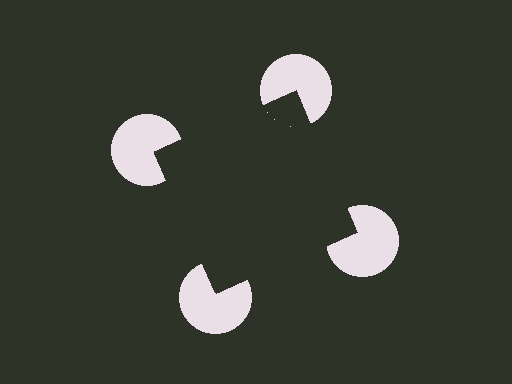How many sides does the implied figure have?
4 sides.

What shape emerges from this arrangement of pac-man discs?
An illusory square — its edges are inferred from the aligned wedge cuts in the pac-man discs, not physically drawn.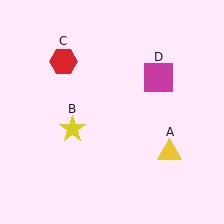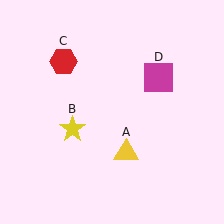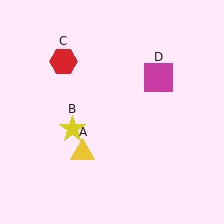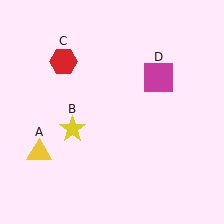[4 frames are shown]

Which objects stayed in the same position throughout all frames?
Yellow star (object B) and red hexagon (object C) and magenta square (object D) remained stationary.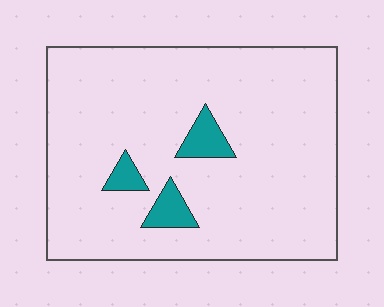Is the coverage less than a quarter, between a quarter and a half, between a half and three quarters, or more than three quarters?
Less than a quarter.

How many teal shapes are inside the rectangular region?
3.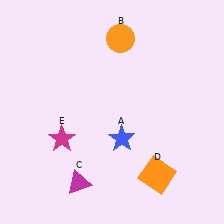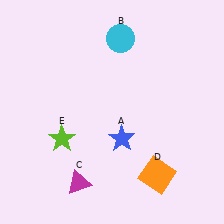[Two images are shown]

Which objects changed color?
B changed from orange to cyan. E changed from magenta to lime.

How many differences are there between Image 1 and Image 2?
There are 2 differences between the two images.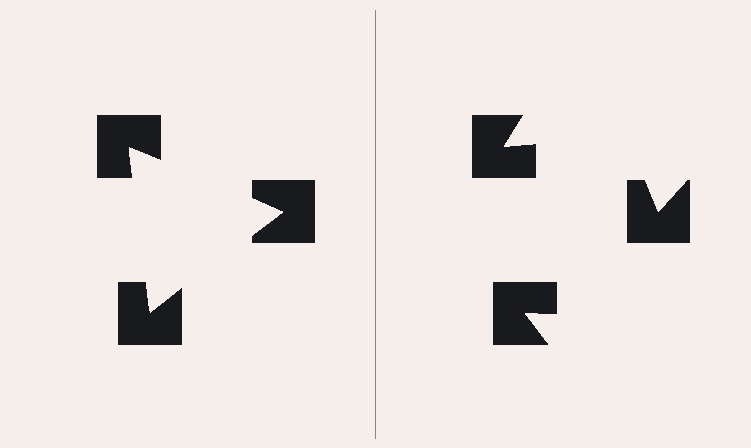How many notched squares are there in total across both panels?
6 — 3 on each side.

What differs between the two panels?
The notched squares are positioned identically on both sides; only the wedge orientations differ. On the left they align to a triangle; on the right they are misaligned.